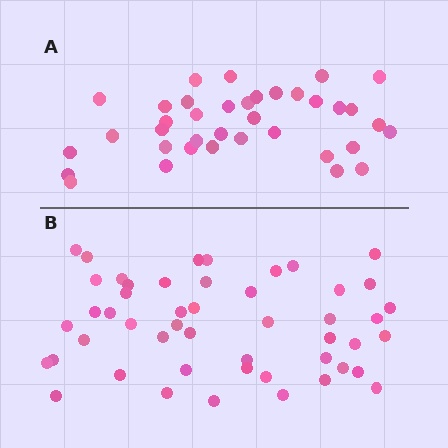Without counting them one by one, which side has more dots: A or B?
Region B (the bottom region) has more dots.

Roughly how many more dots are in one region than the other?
Region B has roughly 12 or so more dots than region A.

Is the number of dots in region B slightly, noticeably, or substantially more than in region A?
Region B has noticeably more, but not dramatically so. The ratio is roughly 1.3 to 1.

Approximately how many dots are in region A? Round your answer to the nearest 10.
About 40 dots. (The exact count is 37, which rounds to 40.)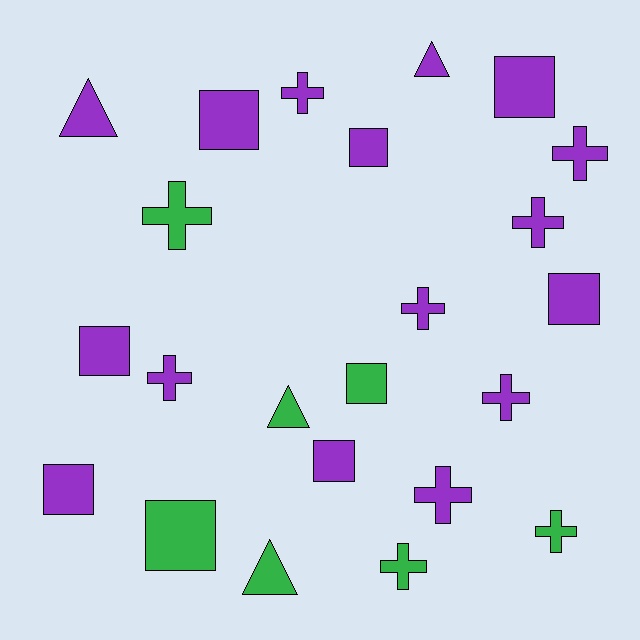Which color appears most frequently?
Purple, with 16 objects.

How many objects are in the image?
There are 23 objects.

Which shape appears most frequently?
Cross, with 10 objects.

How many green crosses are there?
There are 3 green crosses.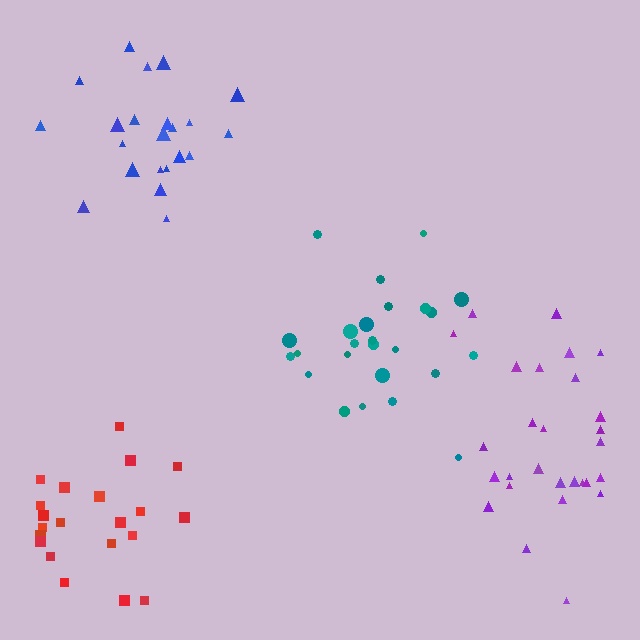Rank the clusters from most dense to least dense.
teal, blue, purple, red.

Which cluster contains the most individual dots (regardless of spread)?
Purple (28).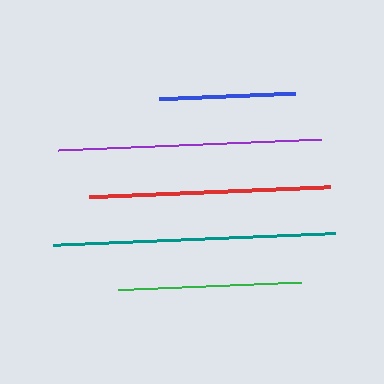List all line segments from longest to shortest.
From longest to shortest: teal, purple, red, green, blue.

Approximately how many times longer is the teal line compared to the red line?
The teal line is approximately 1.2 times the length of the red line.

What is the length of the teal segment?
The teal segment is approximately 282 pixels long.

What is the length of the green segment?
The green segment is approximately 183 pixels long.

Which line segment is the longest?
The teal line is the longest at approximately 282 pixels.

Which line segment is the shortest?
The blue line is the shortest at approximately 136 pixels.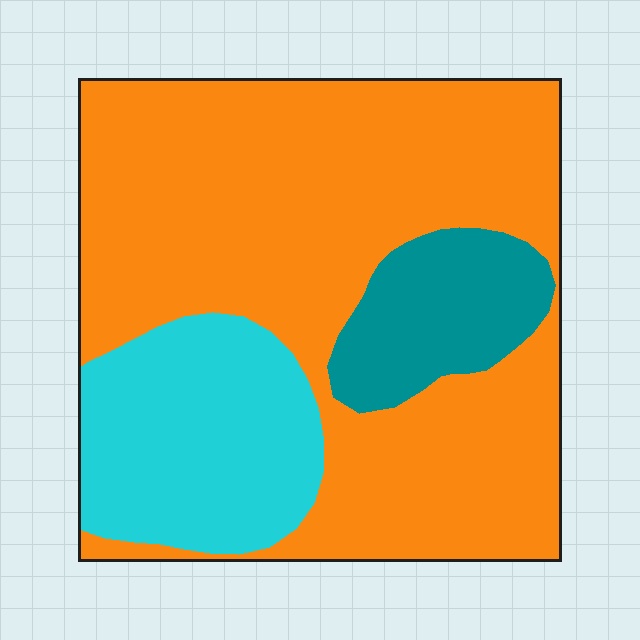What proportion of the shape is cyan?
Cyan covers about 20% of the shape.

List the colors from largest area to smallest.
From largest to smallest: orange, cyan, teal.